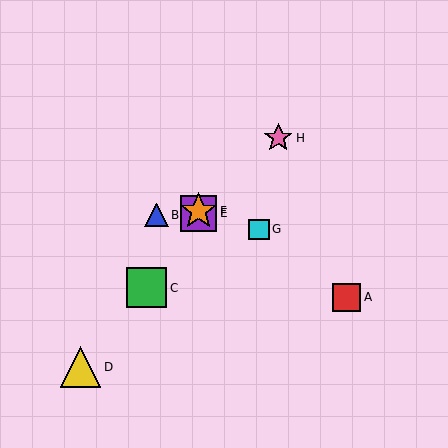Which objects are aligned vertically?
Objects E, F are aligned vertically.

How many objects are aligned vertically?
2 objects (E, F) are aligned vertically.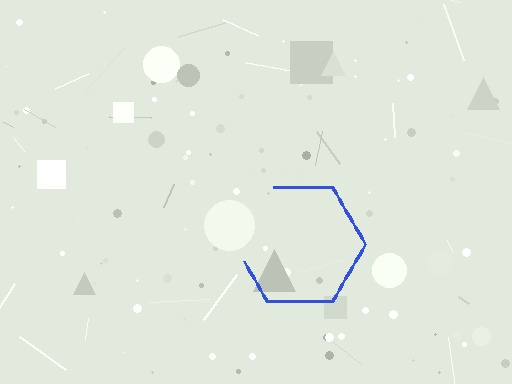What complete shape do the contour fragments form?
The contour fragments form a hexagon.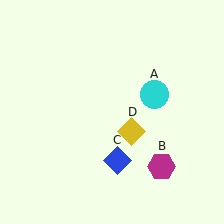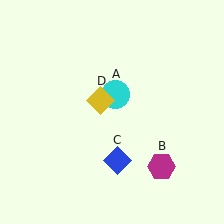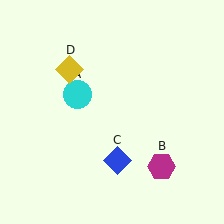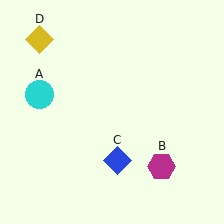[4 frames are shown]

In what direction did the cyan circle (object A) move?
The cyan circle (object A) moved left.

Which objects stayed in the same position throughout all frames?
Magenta hexagon (object B) and blue diamond (object C) remained stationary.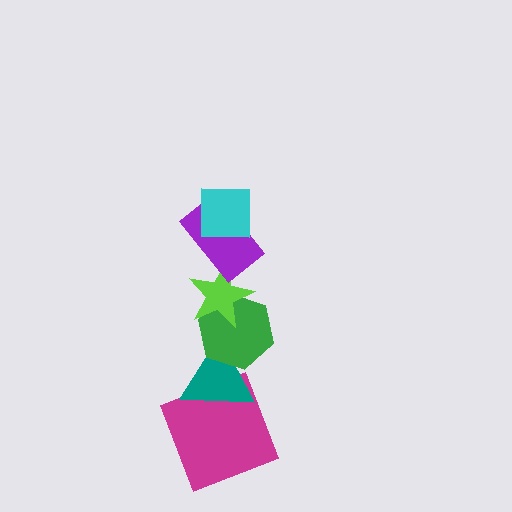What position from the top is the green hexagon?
The green hexagon is 4th from the top.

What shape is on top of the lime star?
The purple rectangle is on top of the lime star.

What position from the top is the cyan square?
The cyan square is 1st from the top.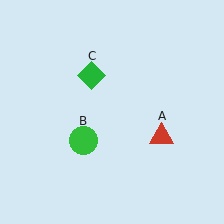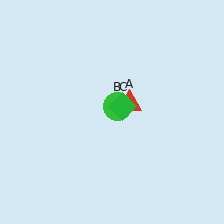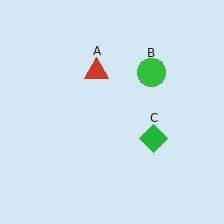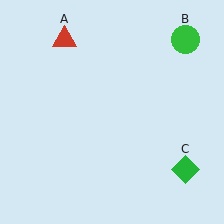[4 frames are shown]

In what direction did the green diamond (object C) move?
The green diamond (object C) moved down and to the right.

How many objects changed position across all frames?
3 objects changed position: red triangle (object A), green circle (object B), green diamond (object C).